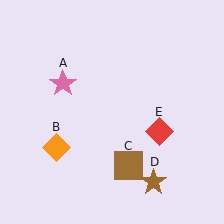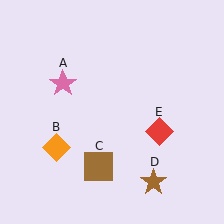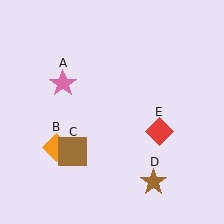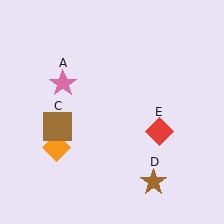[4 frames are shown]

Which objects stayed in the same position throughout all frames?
Pink star (object A) and orange diamond (object B) and brown star (object D) and red diamond (object E) remained stationary.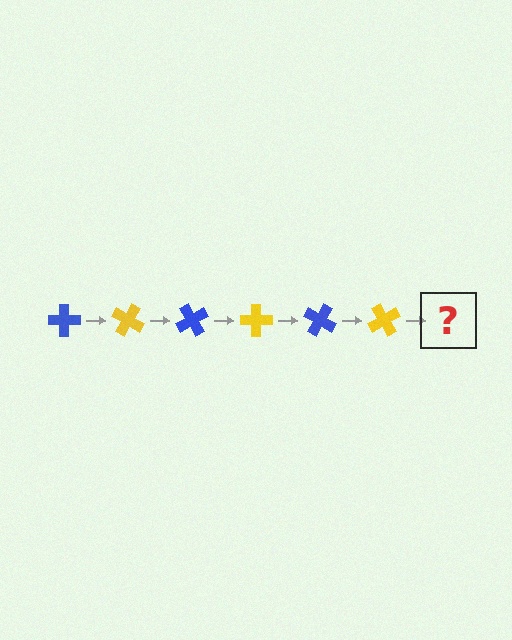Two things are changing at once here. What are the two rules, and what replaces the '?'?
The two rules are that it rotates 30 degrees each step and the color cycles through blue and yellow. The '?' should be a blue cross, rotated 180 degrees from the start.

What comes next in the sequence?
The next element should be a blue cross, rotated 180 degrees from the start.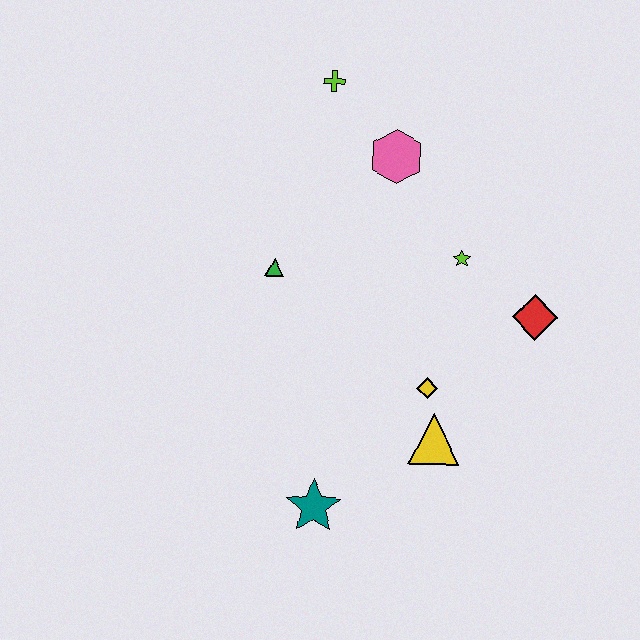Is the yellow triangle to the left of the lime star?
Yes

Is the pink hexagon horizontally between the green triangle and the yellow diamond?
Yes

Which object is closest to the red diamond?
The lime star is closest to the red diamond.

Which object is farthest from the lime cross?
The teal star is farthest from the lime cross.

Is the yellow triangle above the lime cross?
No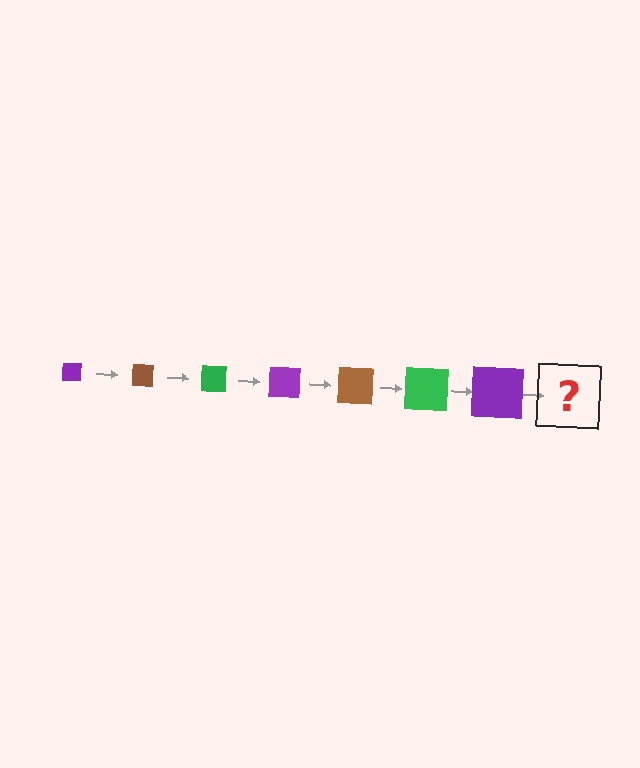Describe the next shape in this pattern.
It should be a brown square, larger than the previous one.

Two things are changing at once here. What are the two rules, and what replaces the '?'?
The two rules are that the square grows larger each step and the color cycles through purple, brown, and green. The '?' should be a brown square, larger than the previous one.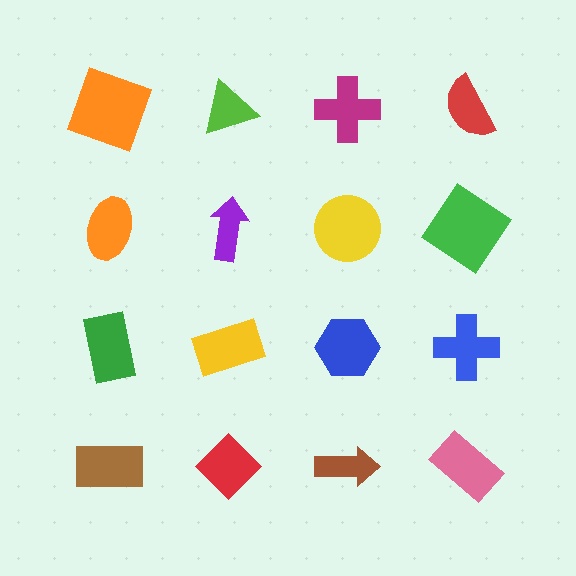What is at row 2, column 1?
An orange ellipse.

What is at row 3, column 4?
A blue cross.